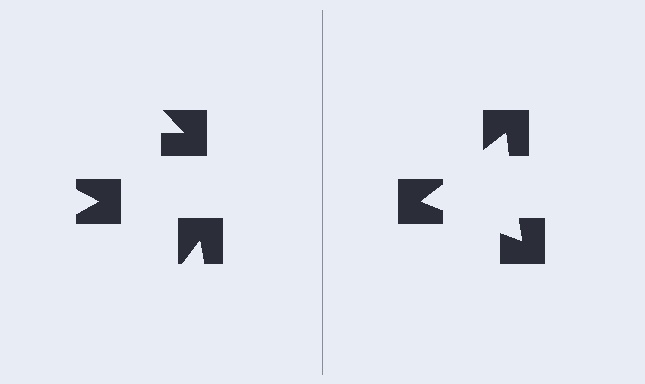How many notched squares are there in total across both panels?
6 — 3 on each side.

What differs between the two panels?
The notched squares are positioned identically on both sides; only the wedge orientations differ. On the right they align to a triangle; on the left they are misaligned.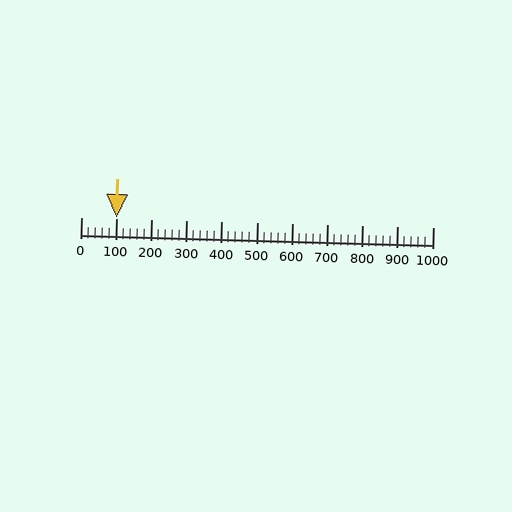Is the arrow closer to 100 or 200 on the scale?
The arrow is closer to 100.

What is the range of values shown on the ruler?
The ruler shows values from 0 to 1000.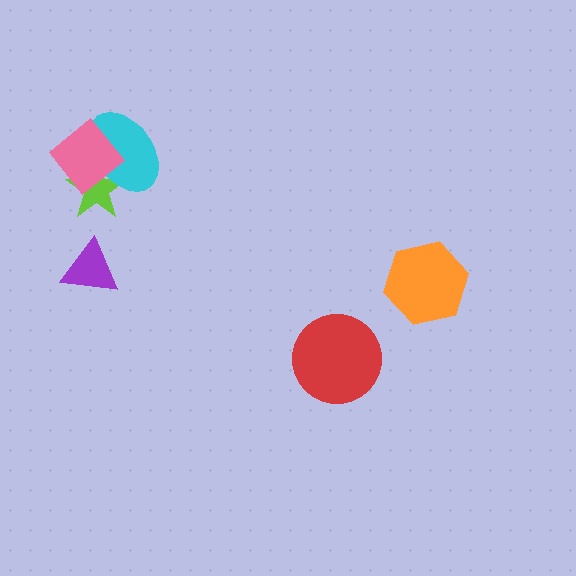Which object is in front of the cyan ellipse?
The pink diamond is in front of the cyan ellipse.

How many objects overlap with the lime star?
2 objects overlap with the lime star.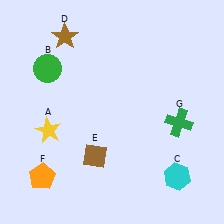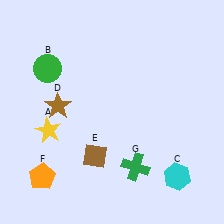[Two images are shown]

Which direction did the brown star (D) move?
The brown star (D) moved down.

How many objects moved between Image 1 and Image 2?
2 objects moved between the two images.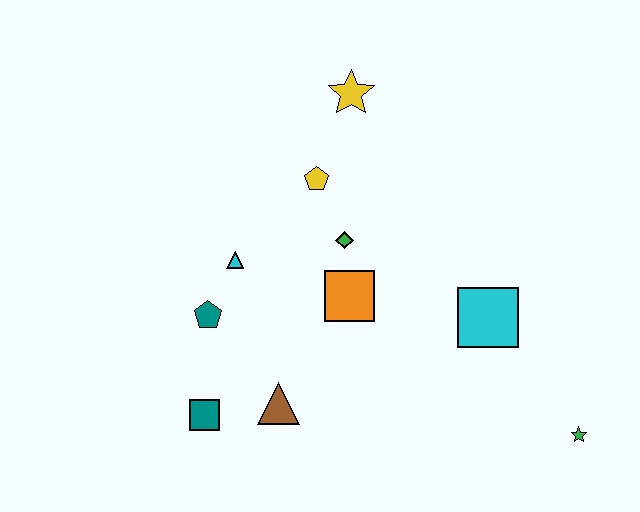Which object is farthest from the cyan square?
The teal square is farthest from the cyan square.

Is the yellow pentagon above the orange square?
Yes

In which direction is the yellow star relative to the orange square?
The yellow star is above the orange square.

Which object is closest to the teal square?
The brown triangle is closest to the teal square.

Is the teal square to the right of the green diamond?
No